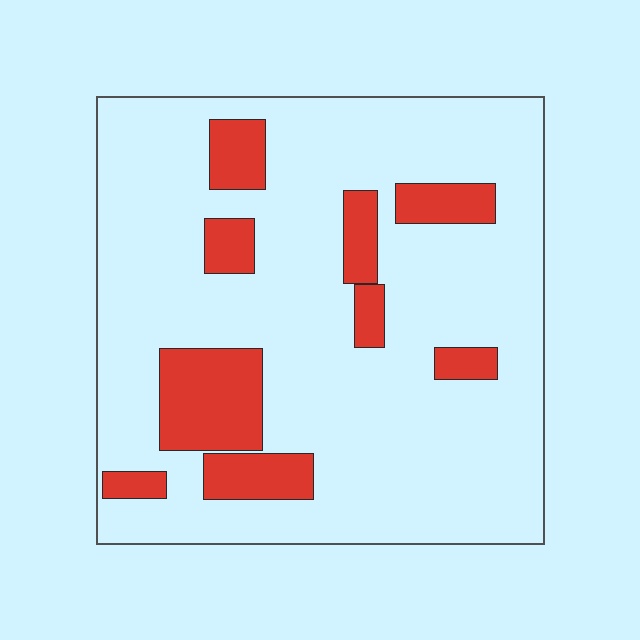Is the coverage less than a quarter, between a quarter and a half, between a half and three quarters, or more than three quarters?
Less than a quarter.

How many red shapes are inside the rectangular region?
9.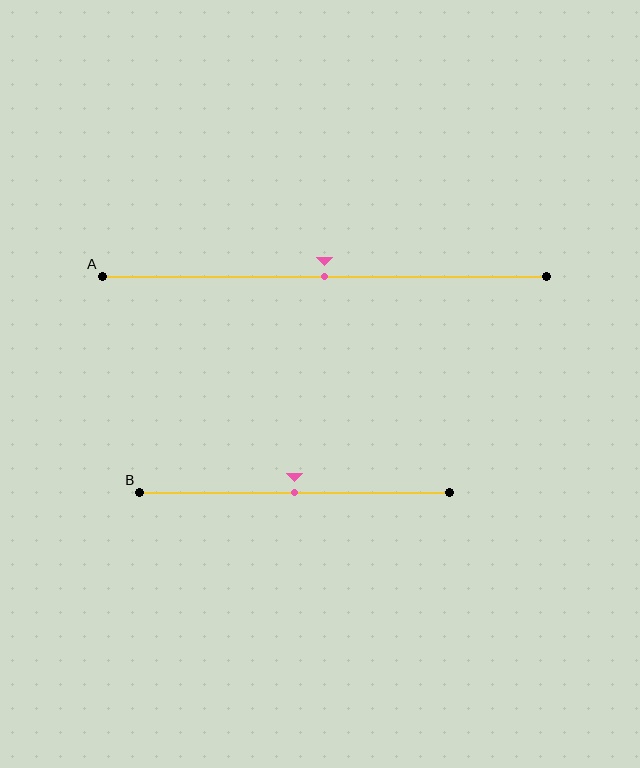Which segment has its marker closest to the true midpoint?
Segment A has its marker closest to the true midpoint.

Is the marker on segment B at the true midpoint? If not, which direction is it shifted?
Yes, the marker on segment B is at the true midpoint.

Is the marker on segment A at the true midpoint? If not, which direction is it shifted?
Yes, the marker on segment A is at the true midpoint.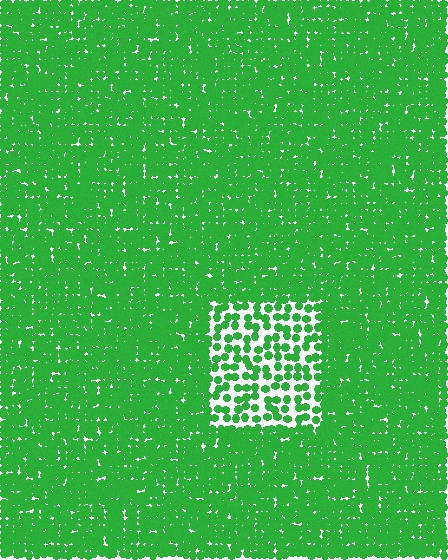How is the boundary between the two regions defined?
The boundary is defined by a change in element density (approximately 2.4x ratio). All elements are the same color, size, and shape.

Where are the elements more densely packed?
The elements are more densely packed outside the rectangle boundary.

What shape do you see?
I see a rectangle.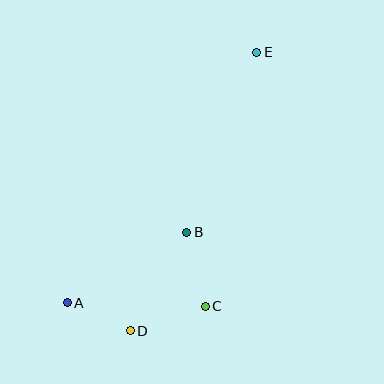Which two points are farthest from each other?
Points A and E are farthest from each other.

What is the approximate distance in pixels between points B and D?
The distance between B and D is approximately 113 pixels.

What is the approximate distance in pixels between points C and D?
The distance between C and D is approximately 79 pixels.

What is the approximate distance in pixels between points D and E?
The distance between D and E is approximately 305 pixels.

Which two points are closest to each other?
Points A and D are closest to each other.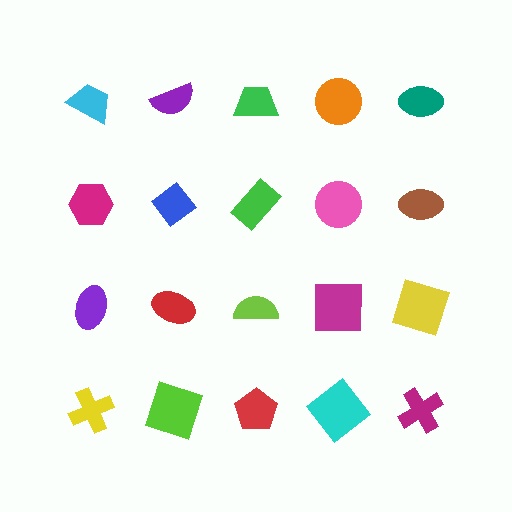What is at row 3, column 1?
A purple ellipse.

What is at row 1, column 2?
A purple semicircle.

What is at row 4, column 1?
A yellow cross.